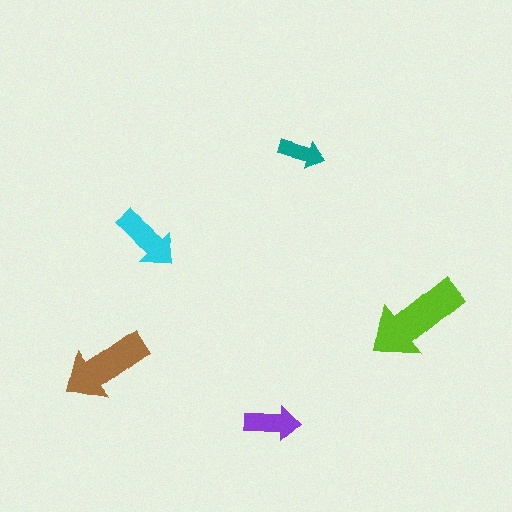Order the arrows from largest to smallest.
the lime one, the brown one, the cyan one, the purple one, the teal one.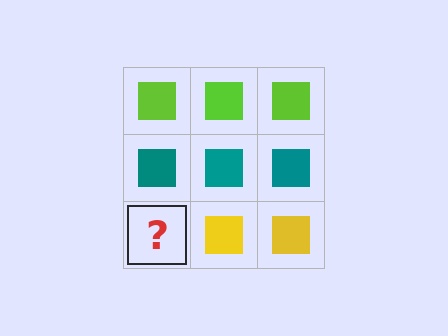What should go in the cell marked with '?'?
The missing cell should contain a yellow square.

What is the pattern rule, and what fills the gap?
The rule is that each row has a consistent color. The gap should be filled with a yellow square.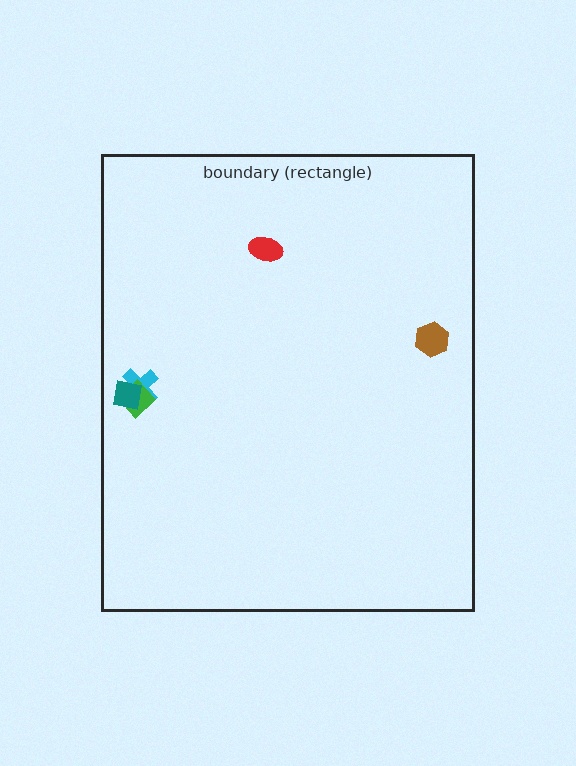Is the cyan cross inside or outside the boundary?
Inside.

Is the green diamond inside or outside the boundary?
Inside.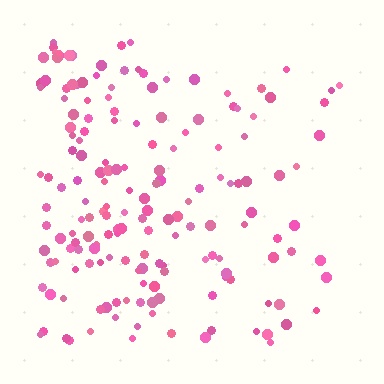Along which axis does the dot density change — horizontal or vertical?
Horizontal.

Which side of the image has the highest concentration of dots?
The left.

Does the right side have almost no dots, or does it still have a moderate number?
Still a moderate number, just noticeably fewer than the left.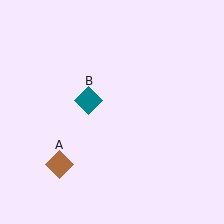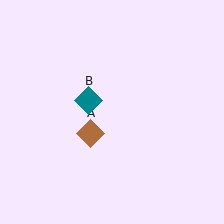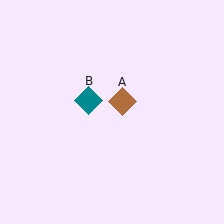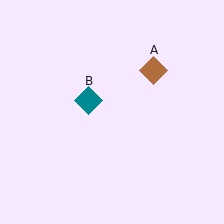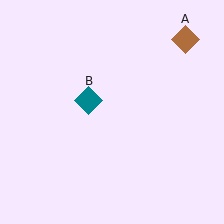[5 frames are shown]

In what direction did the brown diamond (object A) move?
The brown diamond (object A) moved up and to the right.